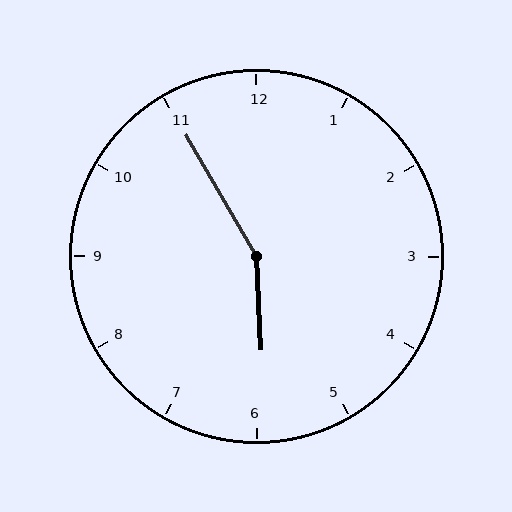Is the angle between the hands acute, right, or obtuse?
It is obtuse.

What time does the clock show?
5:55.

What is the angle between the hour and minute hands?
Approximately 152 degrees.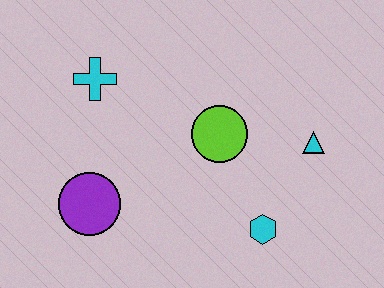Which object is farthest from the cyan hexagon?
The cyan cross is farthest from the cyan hexagon.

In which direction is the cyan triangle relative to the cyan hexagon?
The cyan triangle is above the cyan hexagon.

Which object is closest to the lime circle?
The cyan triangle is closest to the lime circle.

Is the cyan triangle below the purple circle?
No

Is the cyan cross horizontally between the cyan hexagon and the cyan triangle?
No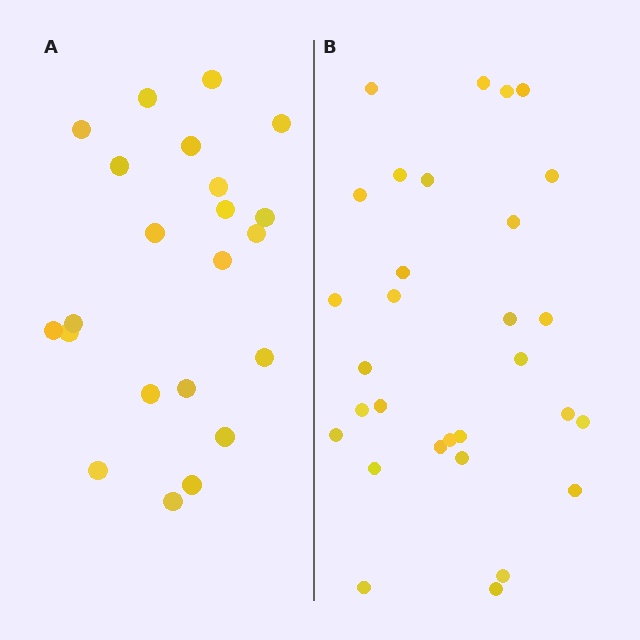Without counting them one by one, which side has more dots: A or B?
Region B (the right region) has more dots.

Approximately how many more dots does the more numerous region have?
Region B has roughly 8 or so more dots than region A.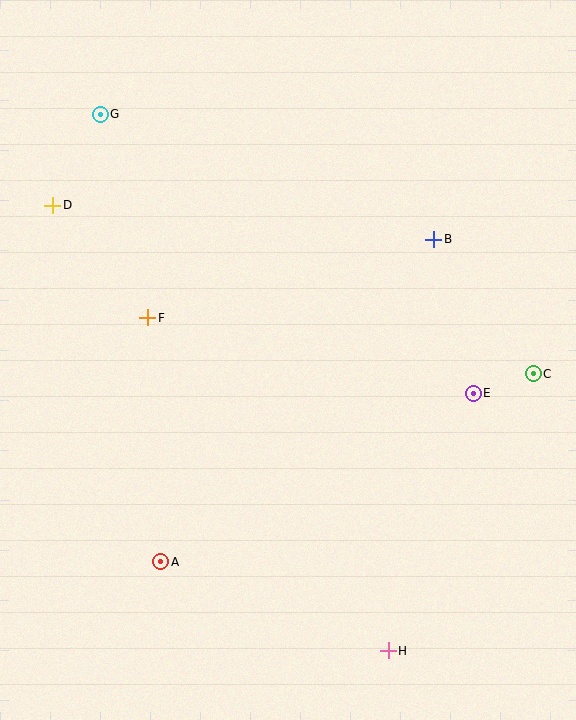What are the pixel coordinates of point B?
Point B is at (434, 239).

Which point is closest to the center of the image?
Point F at (148, 318) is closest to the center.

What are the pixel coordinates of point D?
Point D is at (53, 205).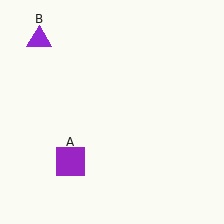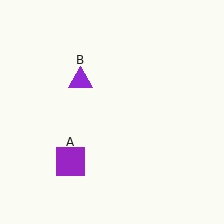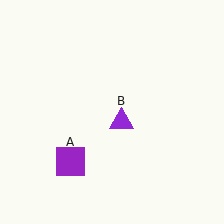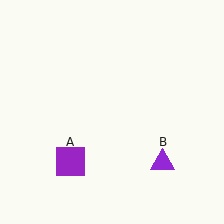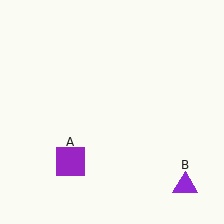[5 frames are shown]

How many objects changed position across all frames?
1 object changed position: purple triangle (object B).